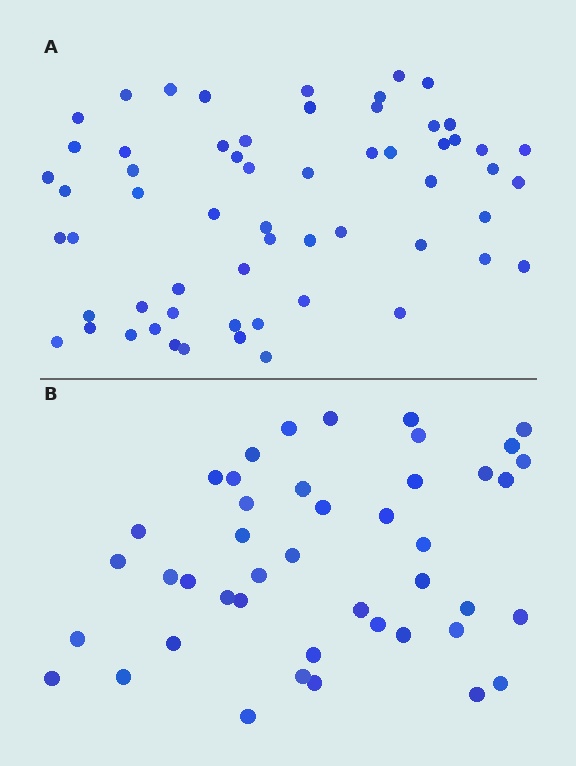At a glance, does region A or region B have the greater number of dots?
Region A (the top region) has more dots.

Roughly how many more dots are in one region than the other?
Region A has approximately 15 more dots than region B.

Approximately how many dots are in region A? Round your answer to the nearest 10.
About 60 dots.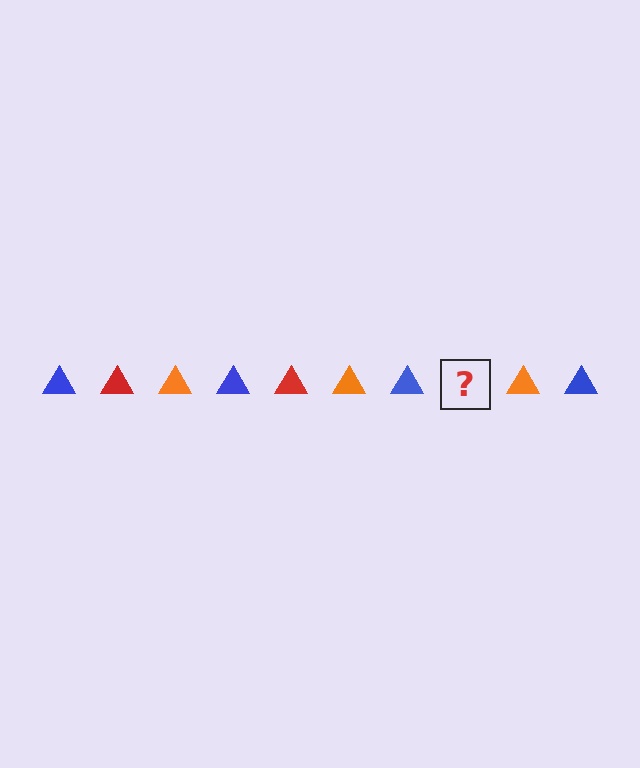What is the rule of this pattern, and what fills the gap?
The rule is that the pattern cycles through blue, red, orange triangles. The gap should be filled with a red triangle.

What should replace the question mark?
The question mark should be replaced with a red triangle.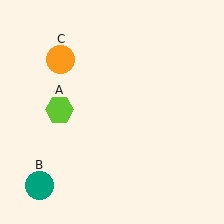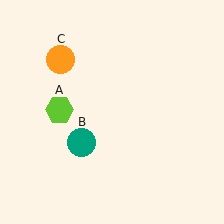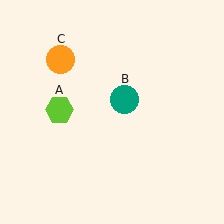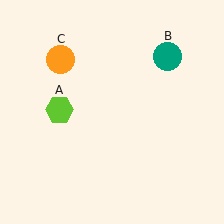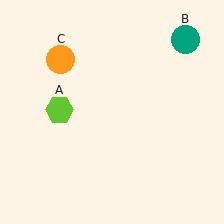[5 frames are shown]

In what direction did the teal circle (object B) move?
The teal circle (object B) moved up and to the right.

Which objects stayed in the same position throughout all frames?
Lime hexagon (object A) and orange circle (object C) remained stationary.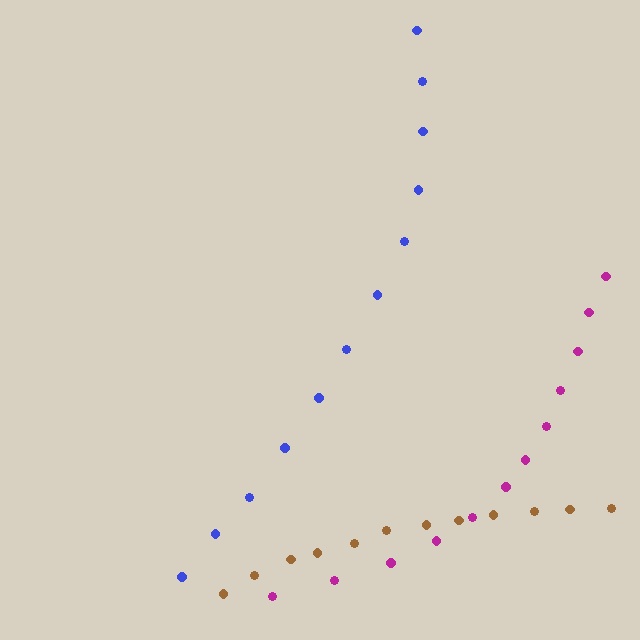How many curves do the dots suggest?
There are 3 distinct paths.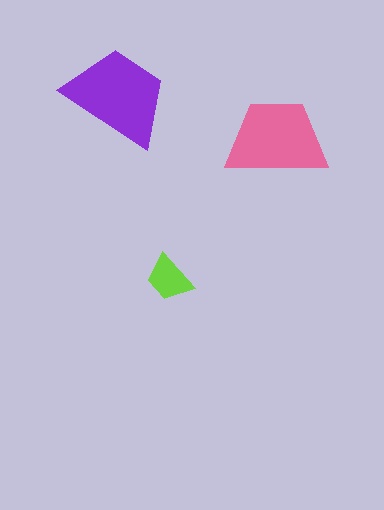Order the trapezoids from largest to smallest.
the purple one, the pink one, the lime one.